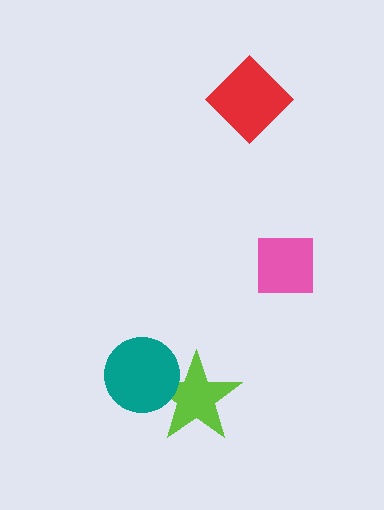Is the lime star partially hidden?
Yes, it is partially covered by another shape.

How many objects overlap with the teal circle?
1 object overlaps with the teal circle.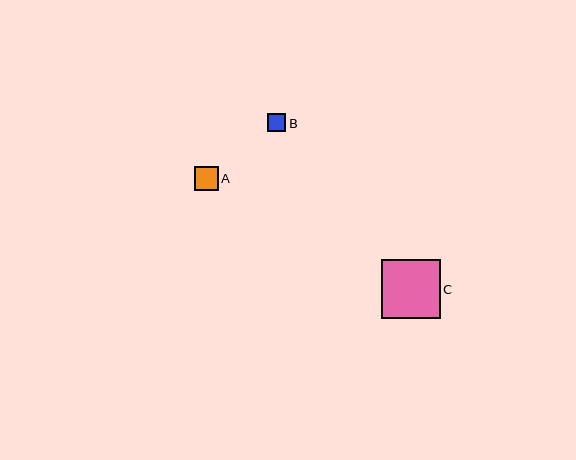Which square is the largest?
Square C is the largest with a size of approximately 59 pixels.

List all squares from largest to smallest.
From largest to smallest: C, A, B.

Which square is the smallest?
Square B is the smallest with a size of approximately 18 pixels.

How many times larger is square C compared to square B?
Square C is approximately 3.2 times the size of square B.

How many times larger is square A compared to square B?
Square A is approximately 1.3 times the size of square B.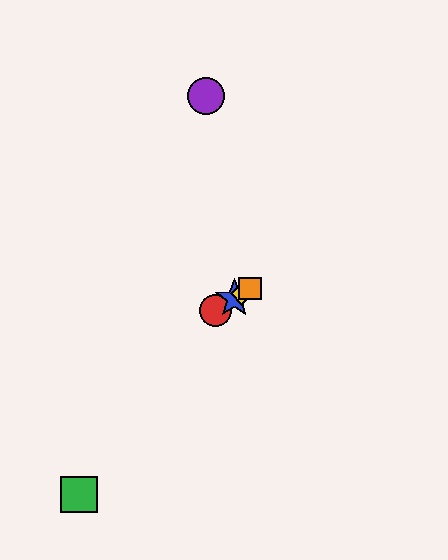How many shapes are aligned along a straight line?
4 shapes (the red circle, the blue star, the yellow diamond, the orange square) are aligned along a straight line.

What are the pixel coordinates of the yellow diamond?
The yellow diamond is at (242, 294).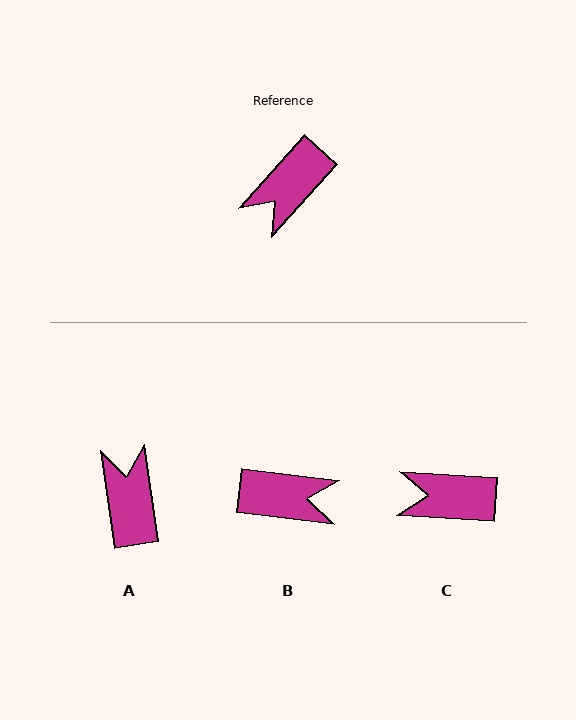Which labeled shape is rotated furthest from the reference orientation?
A, about 130 degrees away.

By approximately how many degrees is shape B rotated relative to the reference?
Approximately 125 degrees counter-clockwise.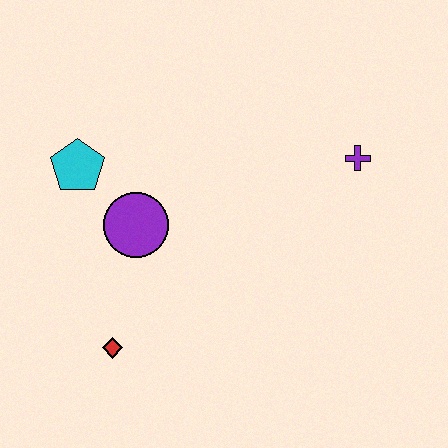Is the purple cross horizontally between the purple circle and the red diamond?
No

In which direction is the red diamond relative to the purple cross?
The red diamond is to the left of the purple cross.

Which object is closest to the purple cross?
The purple circle is closest to the purple cross.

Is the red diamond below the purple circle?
Yes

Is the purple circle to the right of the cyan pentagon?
Yes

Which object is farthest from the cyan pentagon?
The purple cross is farthest from the cyan pentagon.